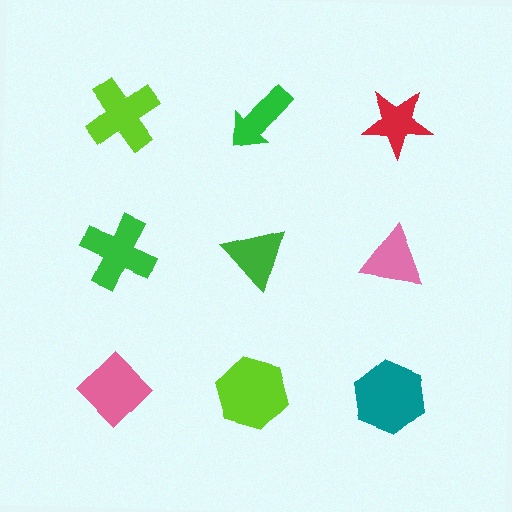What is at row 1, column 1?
A lime cross.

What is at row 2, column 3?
A pink triangle.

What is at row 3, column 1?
A pink diamond.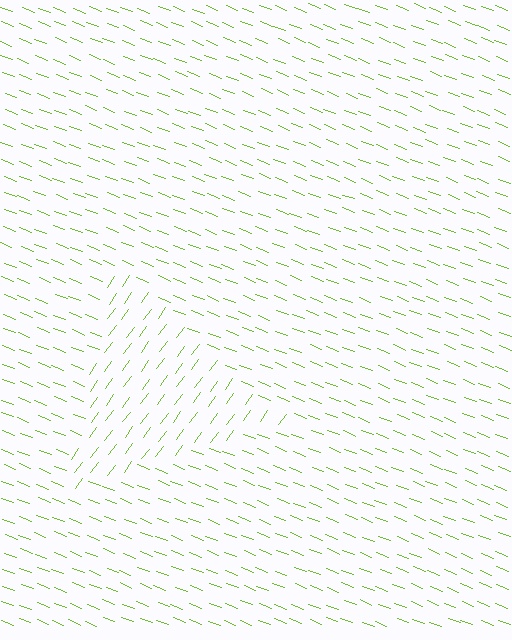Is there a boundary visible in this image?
Yes, there is a texture boundary formed by a change in line orientation.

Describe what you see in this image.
The image is filled with small lime line segments. A triangle region in the image has lines oriented differently from the surrounding lines, creating a visible texture boundary.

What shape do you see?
I see a triangle.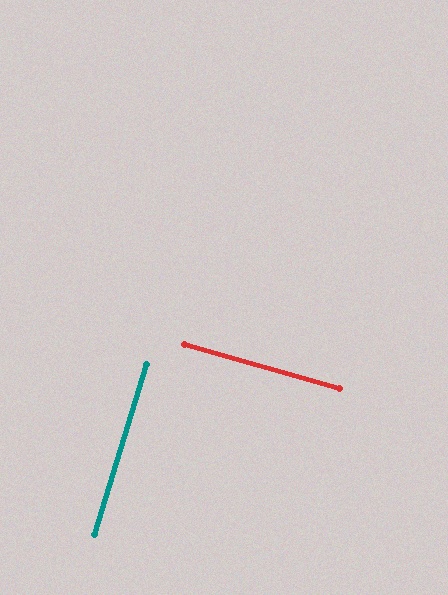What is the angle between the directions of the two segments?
Approximately 89 degrees.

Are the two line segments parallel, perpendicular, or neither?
Perpendicular — they meet at approximately 89°.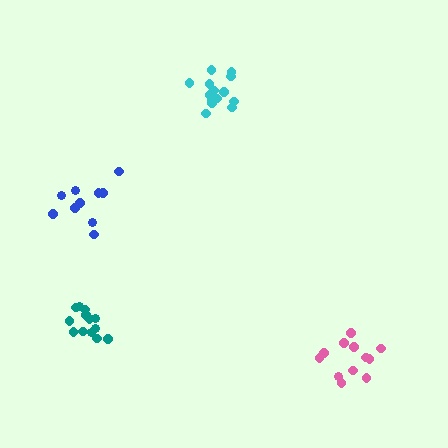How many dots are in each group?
Group 1: 12 dots, Group 2: 13 dots, Group 3: 14 dots, Group 4: 10 dots (49 total).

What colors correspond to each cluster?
The clusters are colored: pink, teal, cyan, blue.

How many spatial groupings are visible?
There are 4 spatial groupings.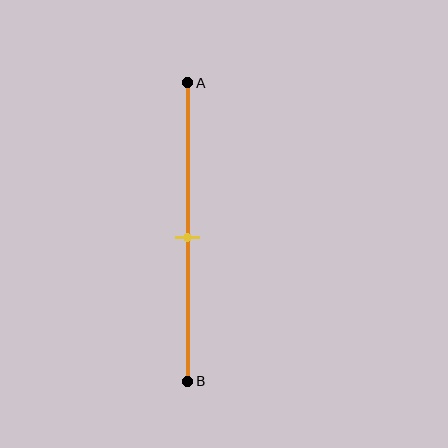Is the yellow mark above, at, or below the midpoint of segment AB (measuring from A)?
The yellow mark is approximately at the midpoint of segment AB.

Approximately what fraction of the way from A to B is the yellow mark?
The yellow mark is approximately 50% of the way from A to B.